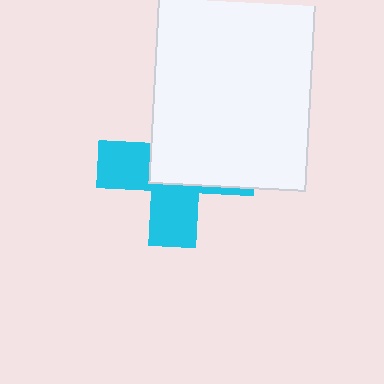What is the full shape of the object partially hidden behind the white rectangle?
The partially hidden object is a cyan cross.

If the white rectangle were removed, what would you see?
You would see the complete cyan cross.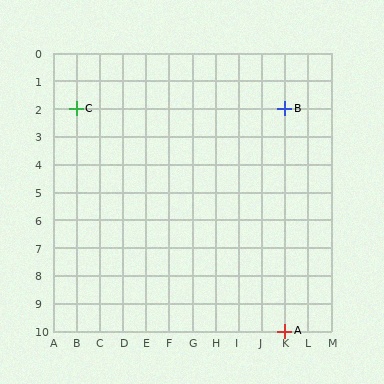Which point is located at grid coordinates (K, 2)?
Point B is at (K, 2).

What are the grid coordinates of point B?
Point B is at grid coordinates (K, 2).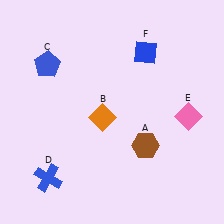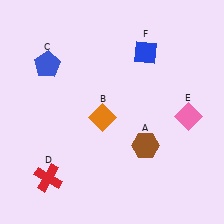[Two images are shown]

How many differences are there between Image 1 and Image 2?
There is 1 difference between the two images.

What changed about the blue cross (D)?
In Image 1, D is blue. In Image 2, it changed to red.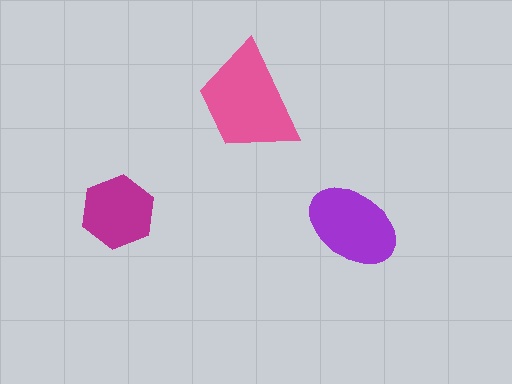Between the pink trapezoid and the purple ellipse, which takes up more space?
The pink trapezoid.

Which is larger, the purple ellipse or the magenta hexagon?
The purple ellipse.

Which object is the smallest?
The magenta hexagon.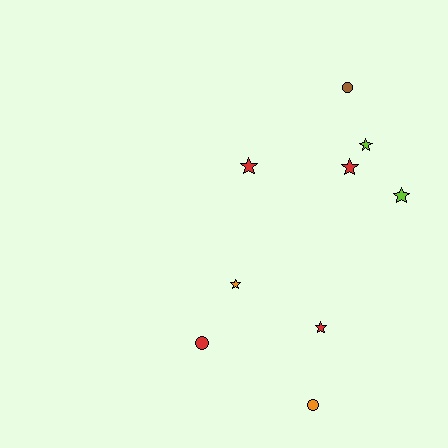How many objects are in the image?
There are 9 objects.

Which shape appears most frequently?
Star, with 6 objects.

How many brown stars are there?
There are no brown stars.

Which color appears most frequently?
Red, with 4 objects.